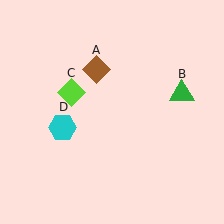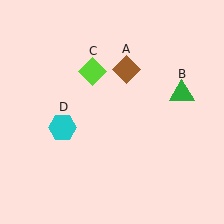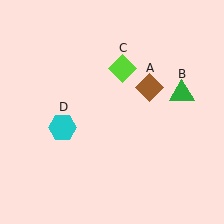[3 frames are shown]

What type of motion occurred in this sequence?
The brown diamond (object A), lime diamond (object C) rotated clockwise around the center of the scene.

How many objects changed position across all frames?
2 objects changed position: brown diamond (object A), lime diamond (object C).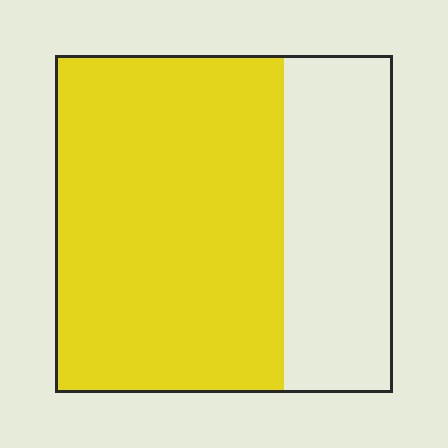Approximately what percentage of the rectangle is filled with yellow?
Approximately 70%.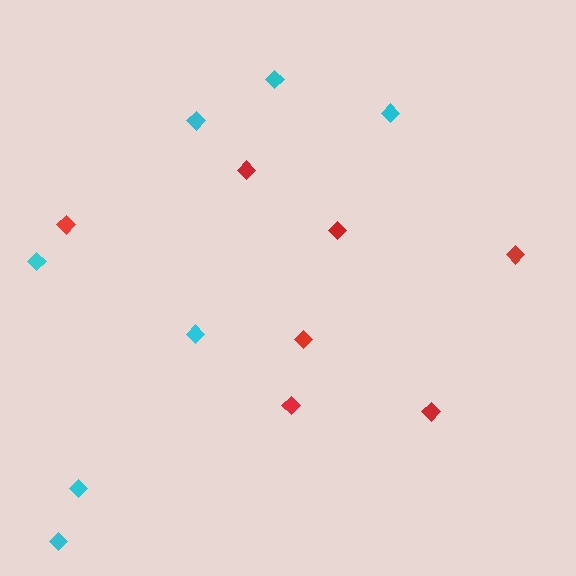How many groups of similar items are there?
There are 2 groups: one group of red diamonds (7) and one group of cyan diamonds (7).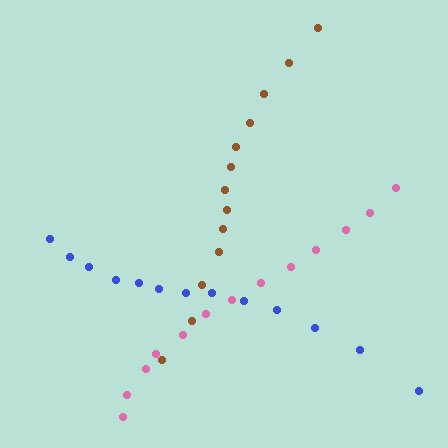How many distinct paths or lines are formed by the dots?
There are 3 distinct paths.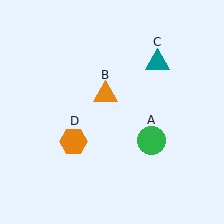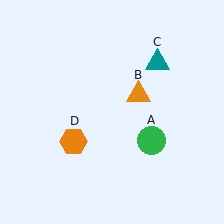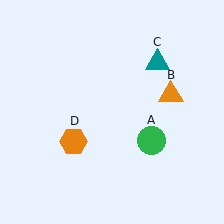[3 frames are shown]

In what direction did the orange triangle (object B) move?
The orange triangle (object B) moved right.